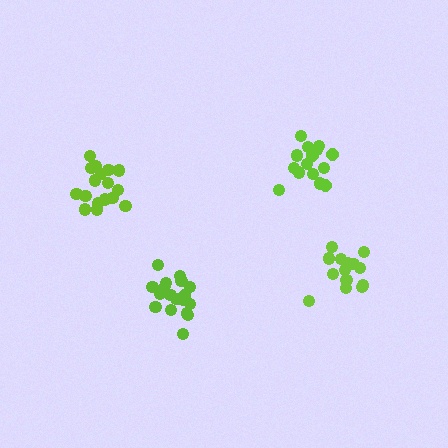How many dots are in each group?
Group 1: 17 dots, Group 2: 14 dots, Group 3: 15 dots, Group 4: 19 dots (65 total).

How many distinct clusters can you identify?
There are 4 distinct clusters.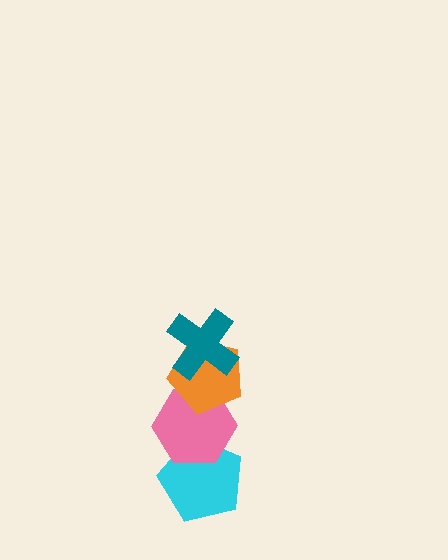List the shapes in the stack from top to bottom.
From top to bottom: the teal cross, the orange pentagon, the pink hexagon, the cyan pentagon.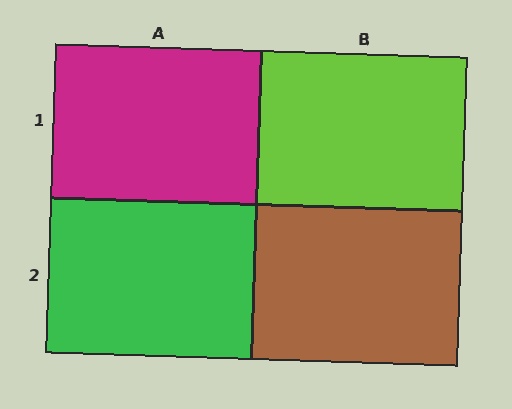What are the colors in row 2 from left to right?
Green, brown.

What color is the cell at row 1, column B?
Lime.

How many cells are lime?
1 cell is lime.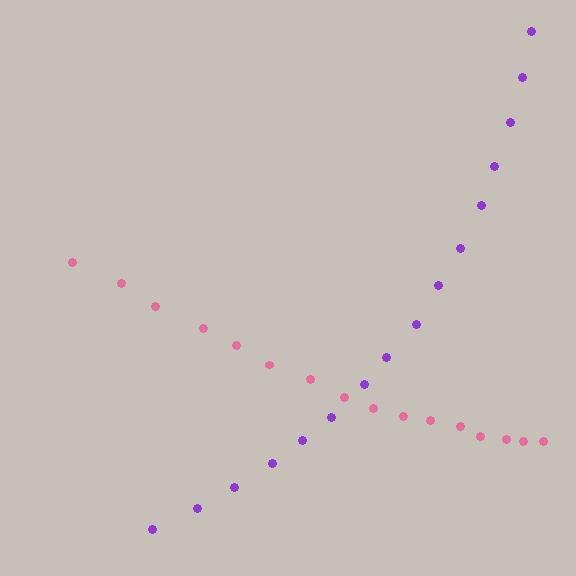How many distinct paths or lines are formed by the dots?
There are 2 distinct paths.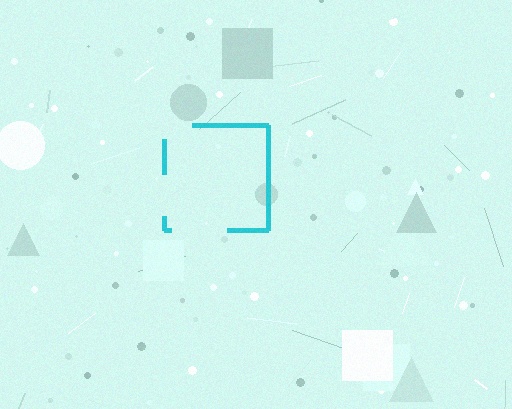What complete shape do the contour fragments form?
The contour fragments form a square.